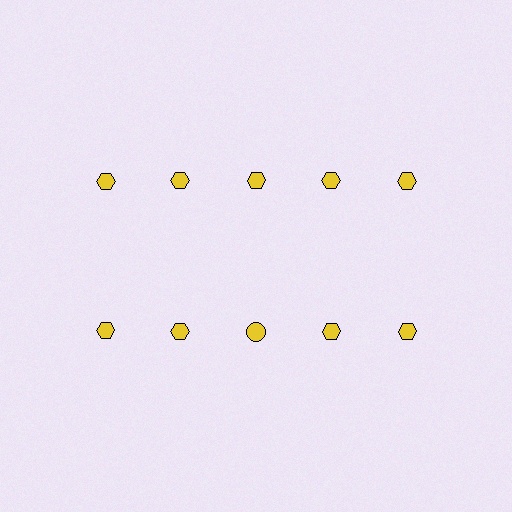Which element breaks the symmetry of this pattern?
The yellow circle in the second row, center column breaks the symmetry. All other shapes are yellow hexagons.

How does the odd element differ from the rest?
It has a different shape: circle instead of hexagon.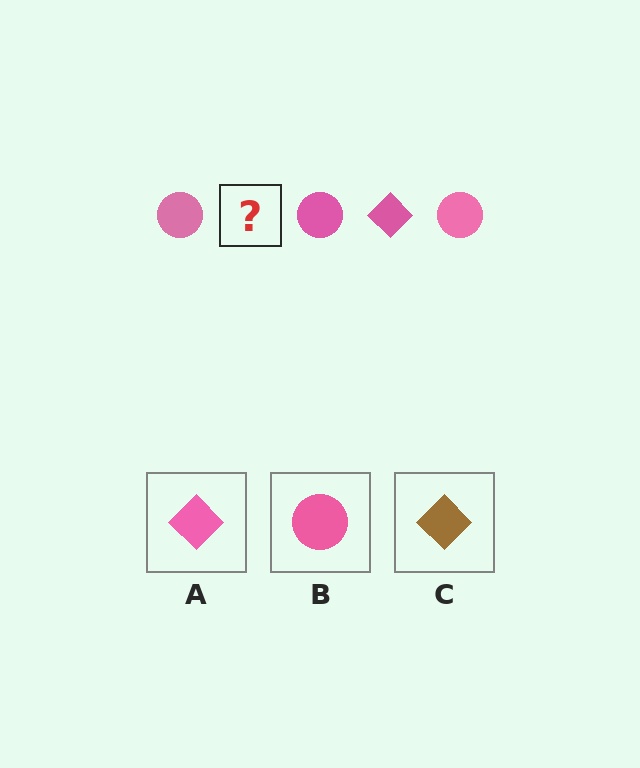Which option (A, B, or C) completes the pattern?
A.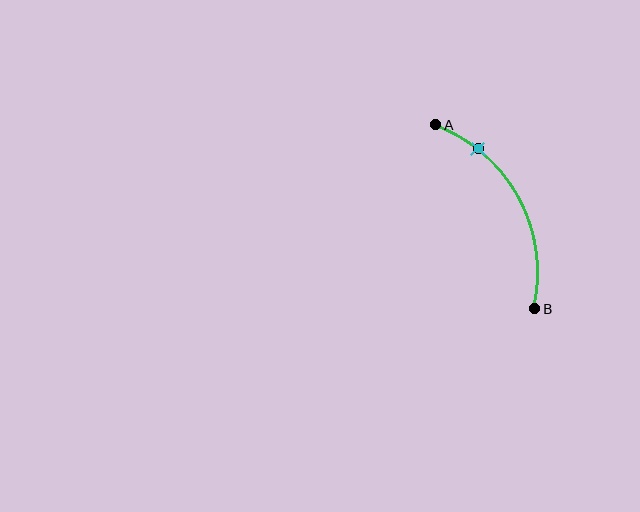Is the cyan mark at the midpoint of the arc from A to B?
No. The cyan mark lies on the arc but is closer to endpoint A. The arc midpoint would be at the point on the curve equidistant along the arc from both A and B.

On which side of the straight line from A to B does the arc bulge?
The arc bulges to the right of the straight line connecting A and B.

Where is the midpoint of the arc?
The arc midpoint is the point on the curve farthest from the straight line joining A and B. It sits to the right of that line.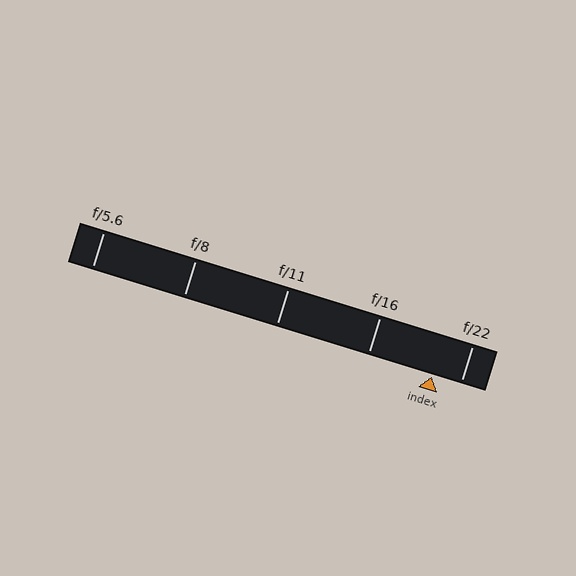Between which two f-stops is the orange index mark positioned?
The index mark is between f/16 and f/22.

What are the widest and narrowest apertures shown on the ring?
The widest aperture shown is f/5.6 and the narrowest is f/22.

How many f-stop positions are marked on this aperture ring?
There are 5 f-stop positions marked.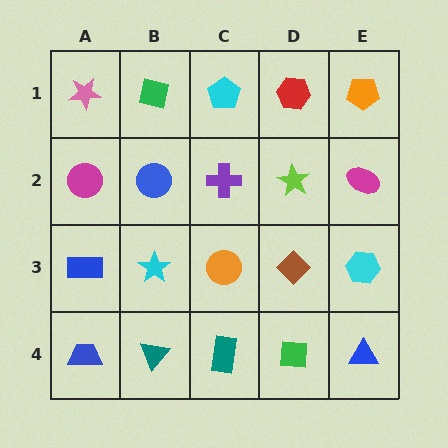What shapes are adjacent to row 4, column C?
An orange circle (row 3, column C), a teal triangle (row 4, column B), a green square (row 4, column D).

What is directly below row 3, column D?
A green square.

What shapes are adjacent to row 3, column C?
A purple cross (row 2, column C), a teal rectangle (row 4, column C), a cyan star (row 3, column B), a brown diamond (row 3, column D).